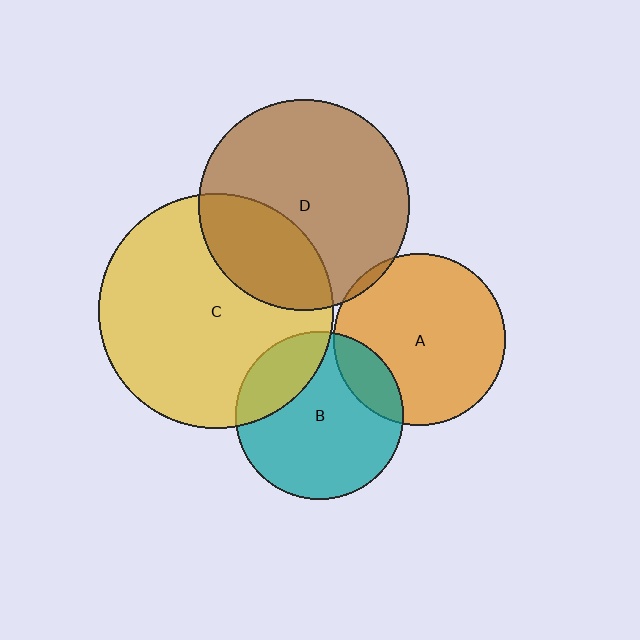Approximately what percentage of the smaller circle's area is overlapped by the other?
Approximately 30%.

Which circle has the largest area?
Circle C (yellow).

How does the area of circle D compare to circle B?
Approximately 1.6 times.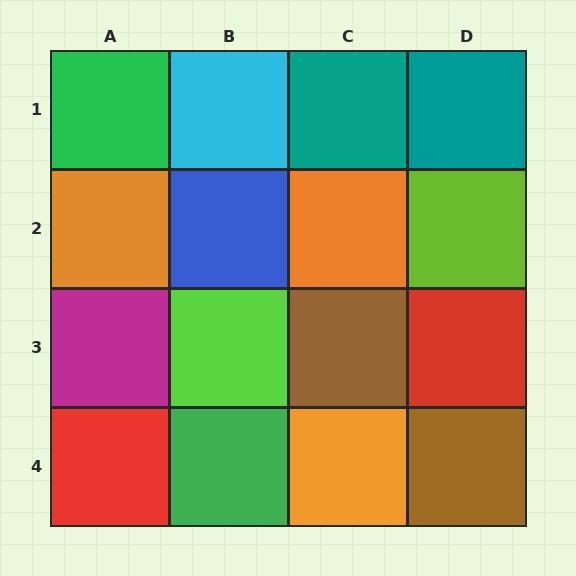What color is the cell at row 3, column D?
Red.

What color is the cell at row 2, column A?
Orange.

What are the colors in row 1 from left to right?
Green, cyan, teal, teal.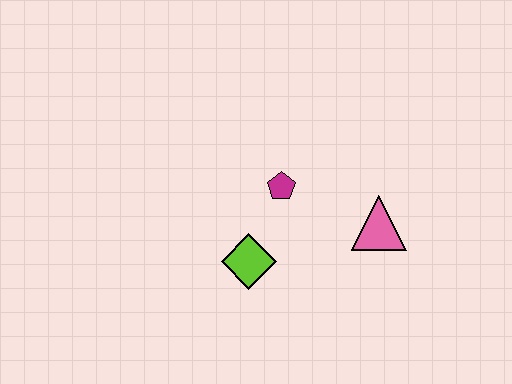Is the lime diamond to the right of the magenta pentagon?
No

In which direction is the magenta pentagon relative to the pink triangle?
The magenta pentagon is to the left of the pink triangle.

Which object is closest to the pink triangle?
The magenta pentagon is closest to the pink triangle.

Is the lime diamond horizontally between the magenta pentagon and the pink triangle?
No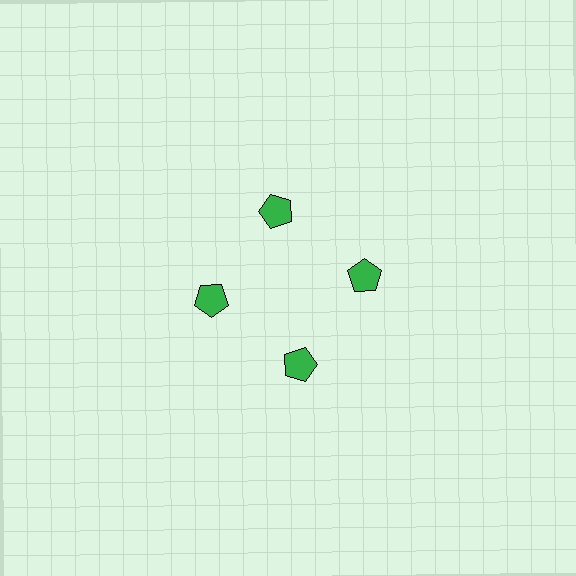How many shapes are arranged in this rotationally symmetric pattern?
There are 4 shapes, arranged in 4 groups of 1.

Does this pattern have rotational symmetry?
Yes, this pattern has 4-fold rotational symmetry. It looks the same after rotating 90 degrees around the center.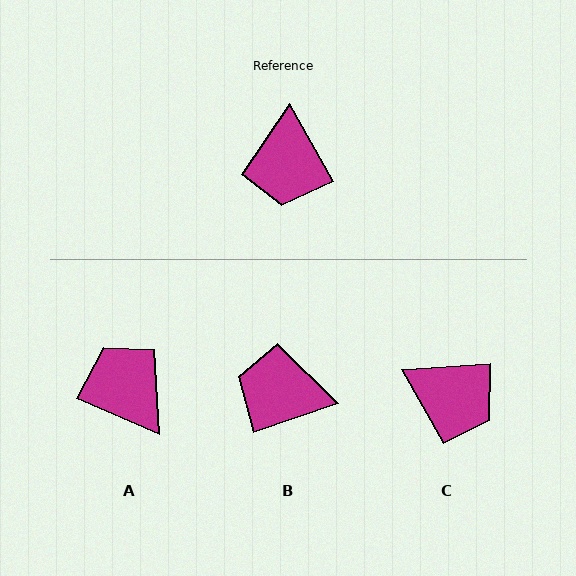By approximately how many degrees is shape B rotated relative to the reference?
Approximately 101 degrees clockwise.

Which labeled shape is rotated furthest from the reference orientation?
A, about 143 degrees away.